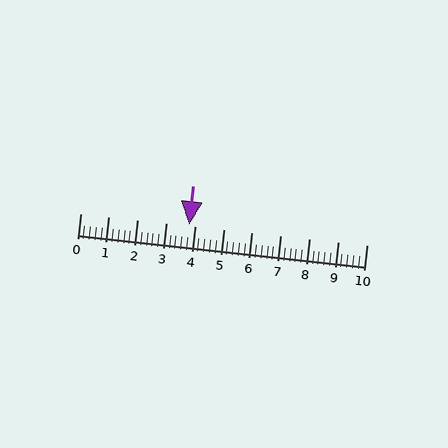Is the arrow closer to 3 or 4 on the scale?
The arrow is closer to 4.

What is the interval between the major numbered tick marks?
The major tick marks are spaced 1 units apart.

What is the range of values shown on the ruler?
The ruler shows values from 0 to 10.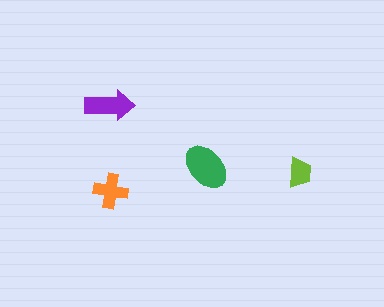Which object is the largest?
The green ellipse.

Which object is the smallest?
The lime trapezoid.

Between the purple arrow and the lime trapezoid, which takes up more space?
The purple arrow.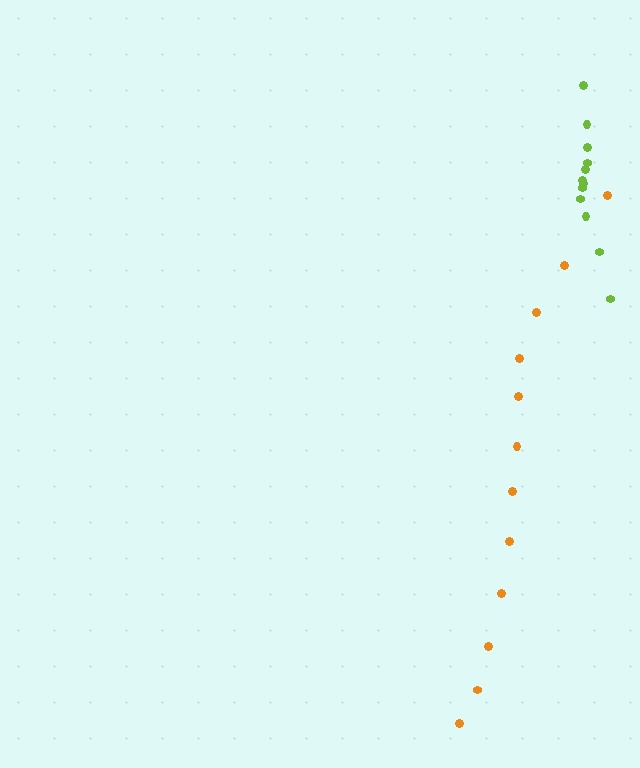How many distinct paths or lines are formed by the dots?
There are 2 distinct paths.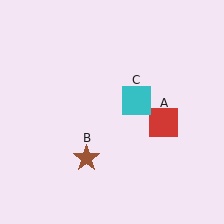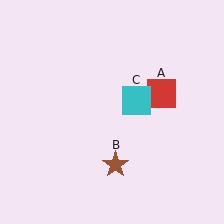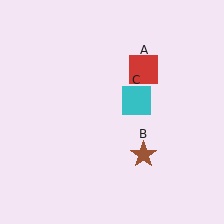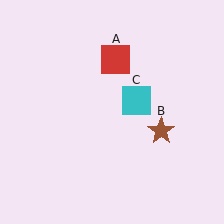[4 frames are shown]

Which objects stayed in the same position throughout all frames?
Cyan square (object C) remained stationary.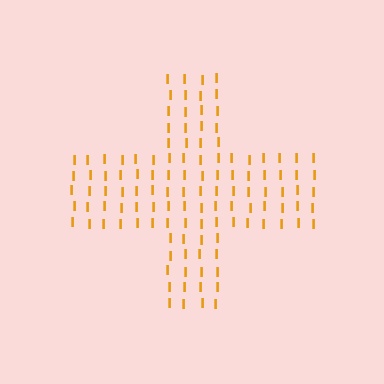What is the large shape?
The large shape is a cross.